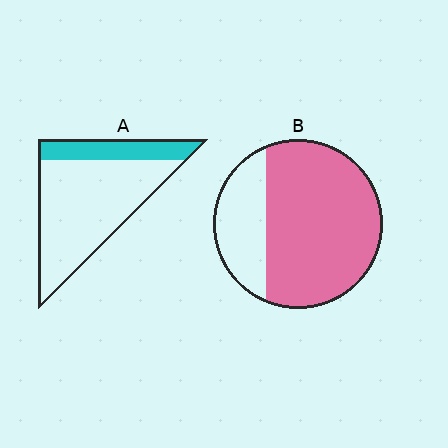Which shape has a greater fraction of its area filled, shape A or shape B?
Shape B.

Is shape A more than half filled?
No.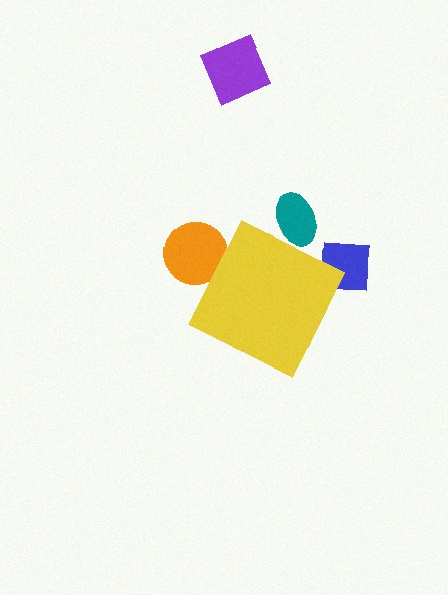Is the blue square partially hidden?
Yes, the blue square is partially hidden behind the yellow diamond.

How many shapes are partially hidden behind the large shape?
3 shapes are partially hidden.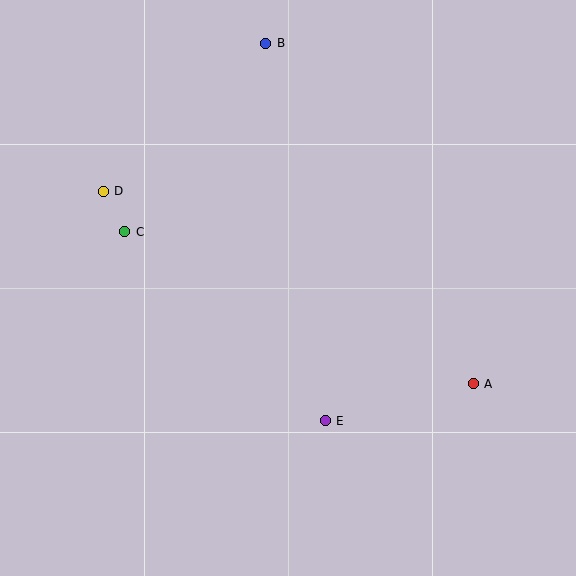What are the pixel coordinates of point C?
Point C is at (125, 232).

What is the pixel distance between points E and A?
The distance between E and A is 153 pixels.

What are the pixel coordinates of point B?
Point B is at (266, 43).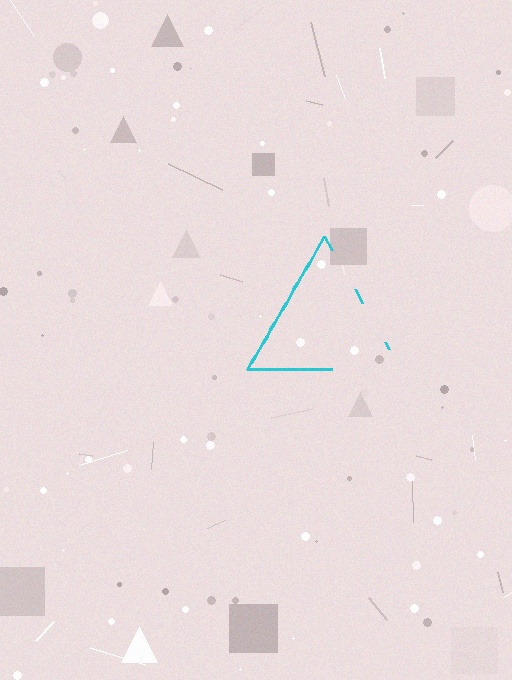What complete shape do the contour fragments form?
The contour fragments form a triangle.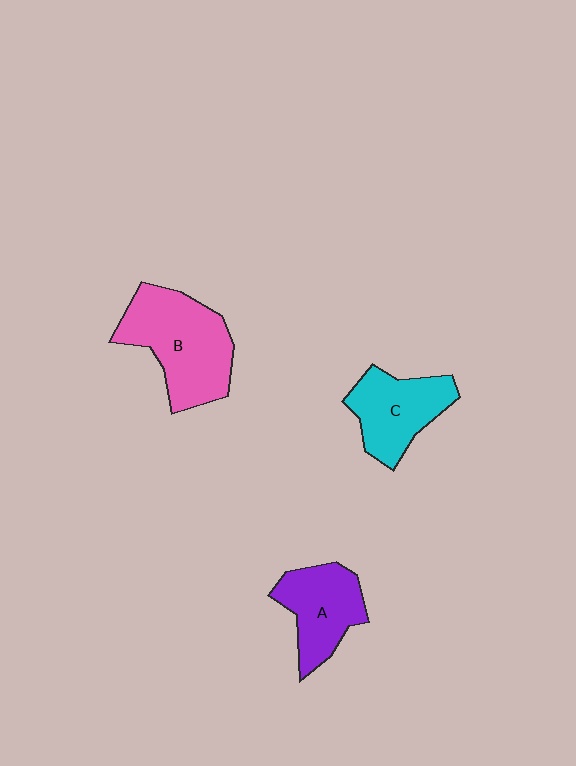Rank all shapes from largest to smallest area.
From largest to smallest: B (pink), C (cyan), A (purple).